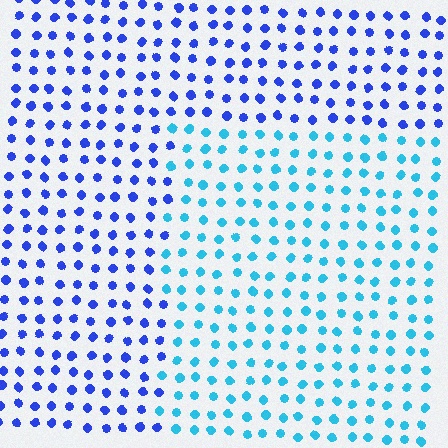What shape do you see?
I see a rectangle.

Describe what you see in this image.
The image is filled with small blue elements in a uniform arrangement. A rectangle-shaped region is visible where the elements are tinted to a slightly different hue, forming a subtle color boundary.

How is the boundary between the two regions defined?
The boundary is defined purely by a slight shift in hue (about 41 degrees). Spacing, size, and orientation are identical on both sides.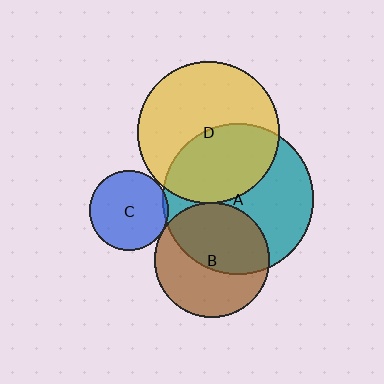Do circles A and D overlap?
Yes.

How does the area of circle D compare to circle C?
Approximately 3.2 times.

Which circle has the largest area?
Circle A (teal).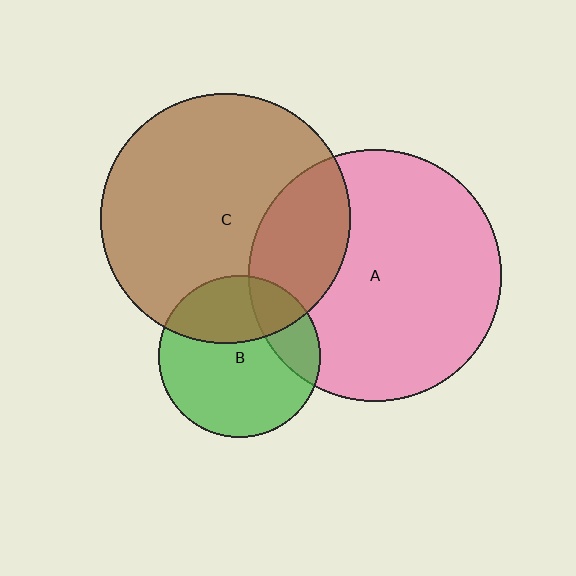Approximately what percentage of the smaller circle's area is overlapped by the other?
Approximately 25%.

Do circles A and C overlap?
Yes.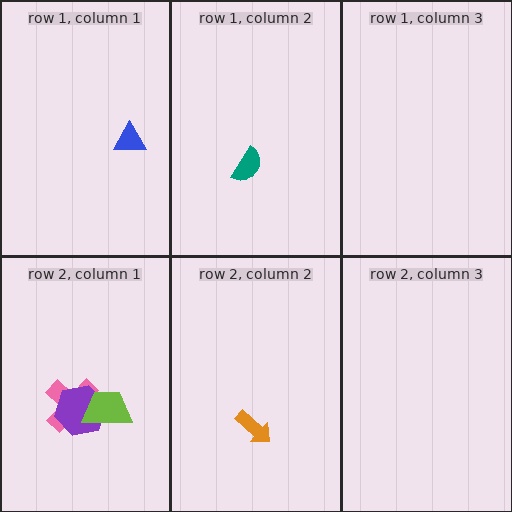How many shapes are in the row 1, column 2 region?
1.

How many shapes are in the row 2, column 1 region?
3.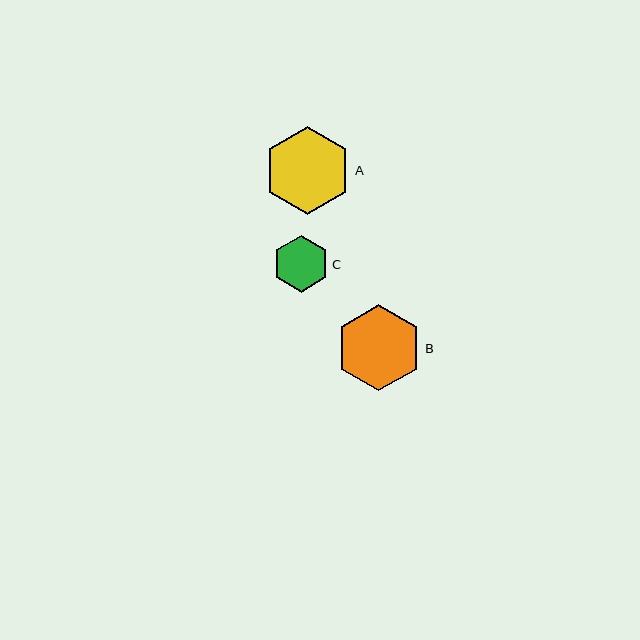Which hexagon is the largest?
Hexagon A is the largest with a size of approximately 88 pixels.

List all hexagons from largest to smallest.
From largest to smallest: A, B, C.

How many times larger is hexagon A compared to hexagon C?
Hexagon A is approximately 1.6 times the size of hexagon C.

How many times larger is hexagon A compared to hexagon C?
Hexagon A is approximately 1.6 times the size of hexagon C.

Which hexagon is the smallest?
Hexagon C is the smallest with a size of approximately 56 pixels.